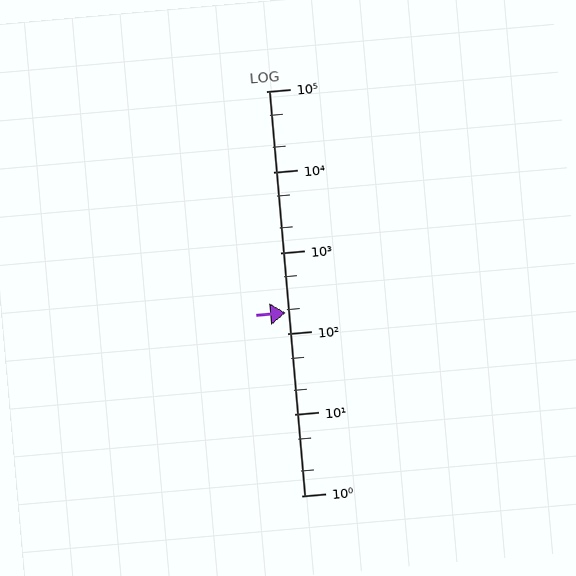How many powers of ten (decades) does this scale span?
The scale spans 5 decades, from 1 to 100000.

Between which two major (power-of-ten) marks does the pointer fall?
The pointer is between 100 and 1000.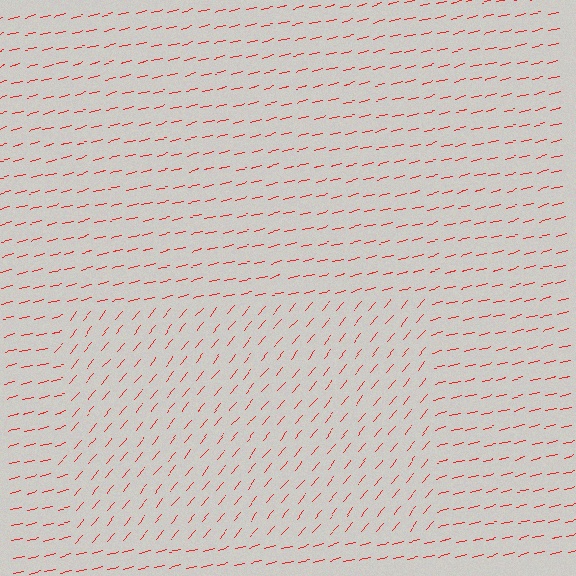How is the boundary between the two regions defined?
The boundary is defined purely by a change in line orientation (approximately 36 degrees difference). All lines are the same color and thickness.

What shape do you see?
I see a rectangle.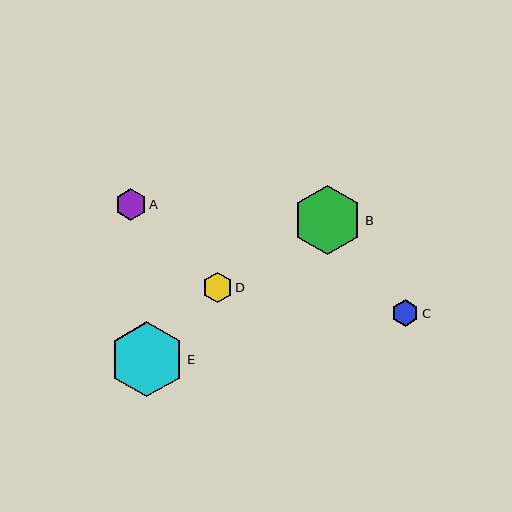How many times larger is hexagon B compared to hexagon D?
Hexagon B is approximately 2.3 times the size of hexagon D.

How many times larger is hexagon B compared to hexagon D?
Hexagon B is approximately 2.3 times the size of hexagon D.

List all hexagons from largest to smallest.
From largest to smallest: E, B, A, D, C.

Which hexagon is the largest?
Hexagon E is the largest with a size of approximately 75 pixels.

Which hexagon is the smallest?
Hexagon C is the smallest with a size of approximately 27 pixels.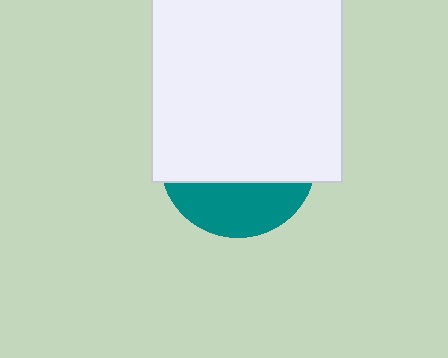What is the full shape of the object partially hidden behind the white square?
The partially hidden object is a teal circle.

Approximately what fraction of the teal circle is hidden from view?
Roughly 69% of the teal circle is hidden behind the white square.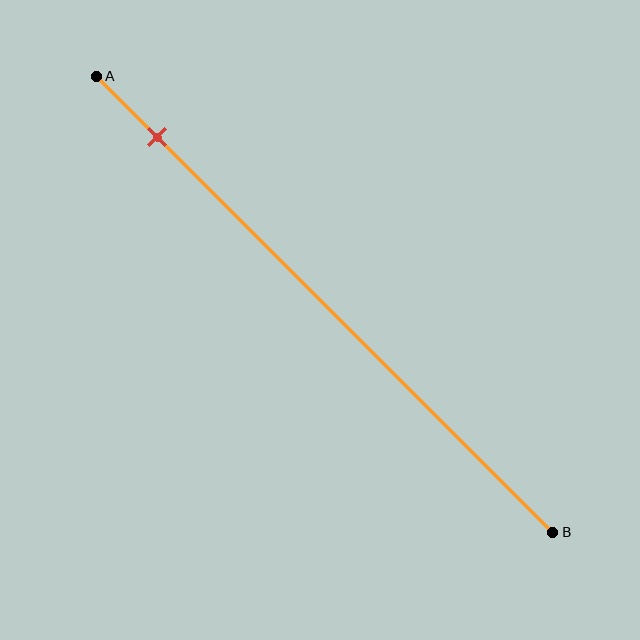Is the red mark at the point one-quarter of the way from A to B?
No, the mark is at about 15% from A, not at the 25% one-quarter point.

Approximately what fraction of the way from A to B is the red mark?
The red mark is approximately 15% of the way from A to B.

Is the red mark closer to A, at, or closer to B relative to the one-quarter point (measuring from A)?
The red mark is closer to point A than the one-quarter point of segment AB.